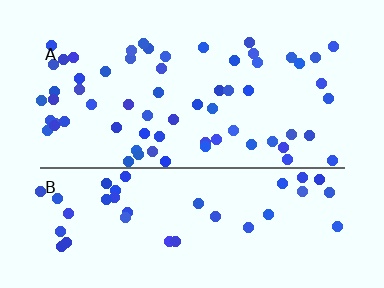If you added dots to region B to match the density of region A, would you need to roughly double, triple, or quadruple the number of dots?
Approximately double.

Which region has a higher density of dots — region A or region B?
A (the top).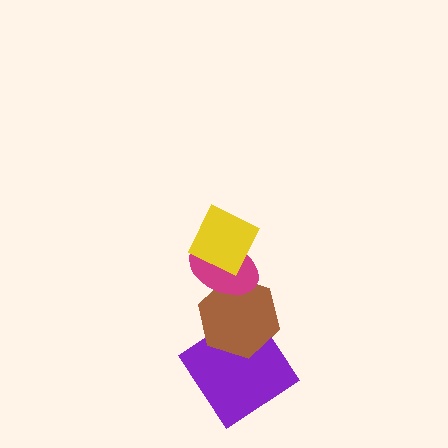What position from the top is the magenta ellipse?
The magenta ellipse is 2nd from the top.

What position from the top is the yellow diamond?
The yellow diamond is 1st from the top.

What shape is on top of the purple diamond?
The brown hexagon is on top of the purple diamond.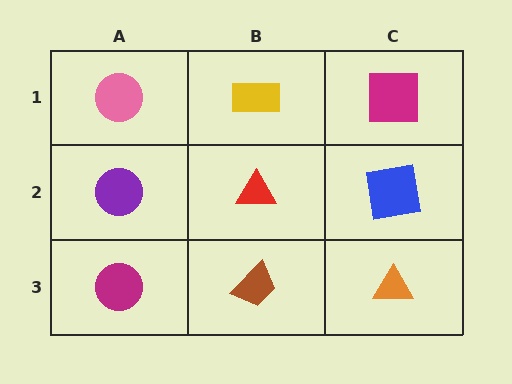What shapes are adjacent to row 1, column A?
A purple circle (row 2, column A), a yellow rectangle (row 1, column B).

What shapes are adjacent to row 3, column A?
A purple circle (row 2, column A), a brown trapezoid (row 3, column B).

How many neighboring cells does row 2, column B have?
4.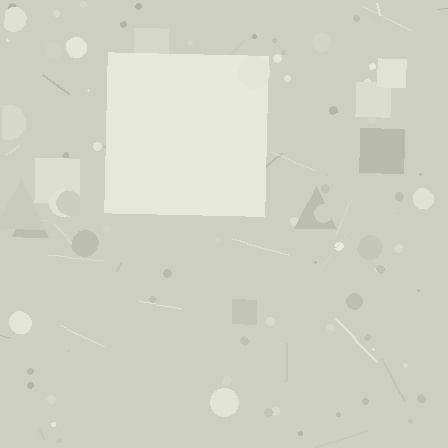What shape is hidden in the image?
A square is hidden in the image.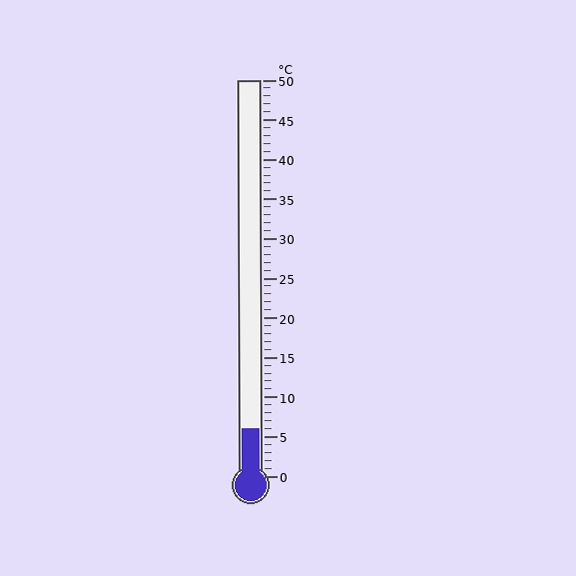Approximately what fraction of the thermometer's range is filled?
The thermometer is filled to approximately 10% of its range.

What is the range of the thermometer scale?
The thermometer scale ranges from 0°C to 50°C.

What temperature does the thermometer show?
The thermometer shows approximately 6°C.